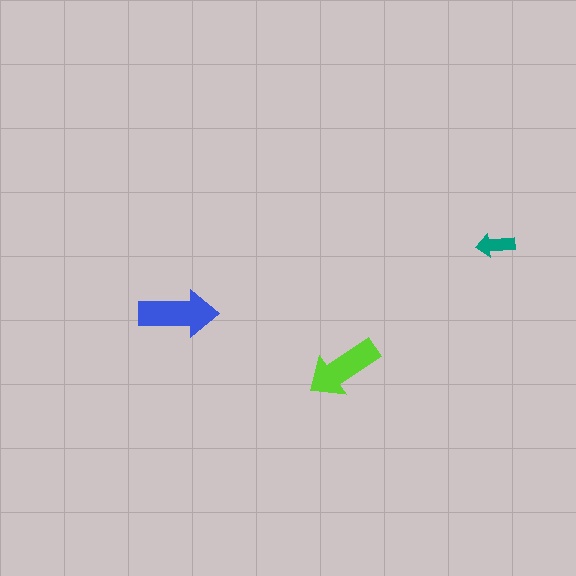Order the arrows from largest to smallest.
the blue one, the lime one, the teal one.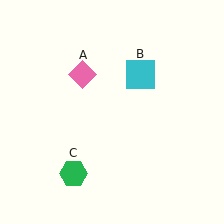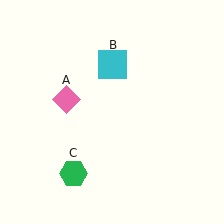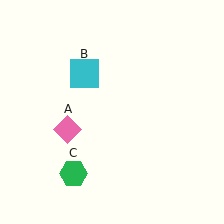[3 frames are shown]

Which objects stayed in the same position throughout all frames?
Green hexagon (object C) remained stationary.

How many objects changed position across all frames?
2 objects changed position: pink diamond (object A), cyan square (object B).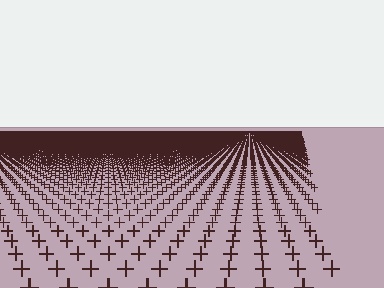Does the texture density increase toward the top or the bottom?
Density increases toward the top.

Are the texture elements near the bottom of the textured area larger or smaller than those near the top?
Larger. Near the bottom, elements are closer to the viewer and appear at a bigger on-screen size.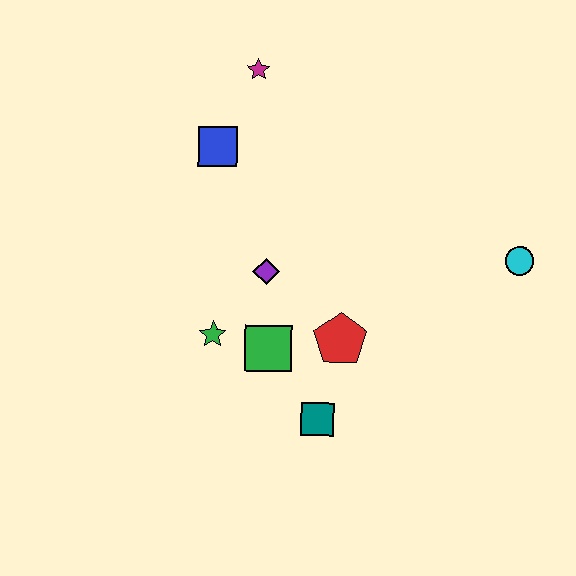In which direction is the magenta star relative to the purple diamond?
The magenta star is above the purple diamond.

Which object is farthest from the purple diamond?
The cyan circle is farthest from the purple diamond.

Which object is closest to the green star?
The green square is closest to the green star.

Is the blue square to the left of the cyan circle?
Yes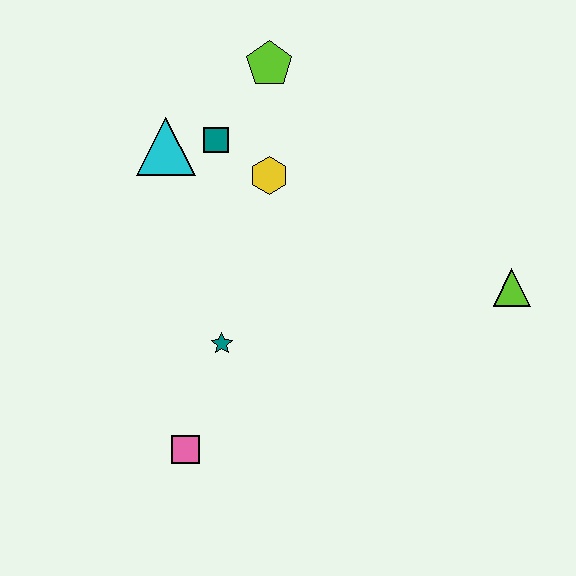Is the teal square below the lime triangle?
No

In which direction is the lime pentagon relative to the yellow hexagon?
The lime pentagon is above the yellow hexagon.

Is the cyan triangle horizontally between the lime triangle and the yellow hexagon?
No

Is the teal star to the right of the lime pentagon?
No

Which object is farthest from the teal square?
The lime triangle is farthest from the teal square.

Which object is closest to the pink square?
The teal star is closest to the pink square.